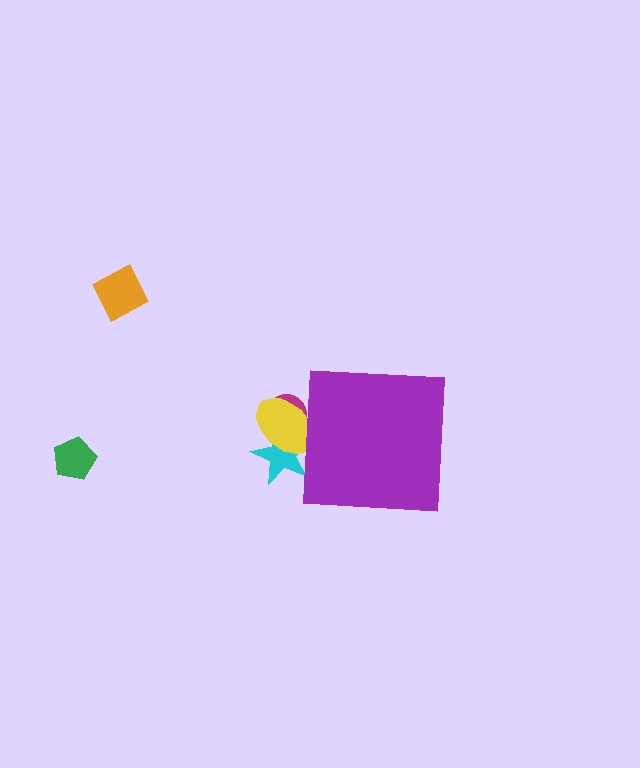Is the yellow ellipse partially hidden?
Yes, the yellow ellipse is partially hidden behind the purple square.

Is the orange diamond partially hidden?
No, the orange diamond is fully visible.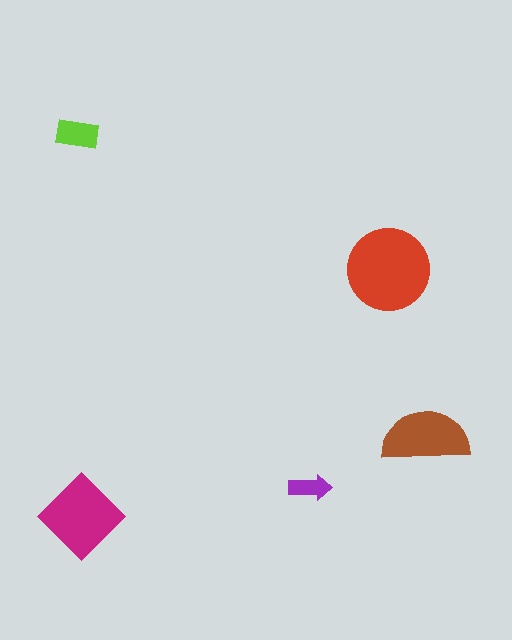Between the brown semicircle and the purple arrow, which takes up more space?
The brown semicircle.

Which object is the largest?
The red circle.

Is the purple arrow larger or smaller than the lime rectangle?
Smaller.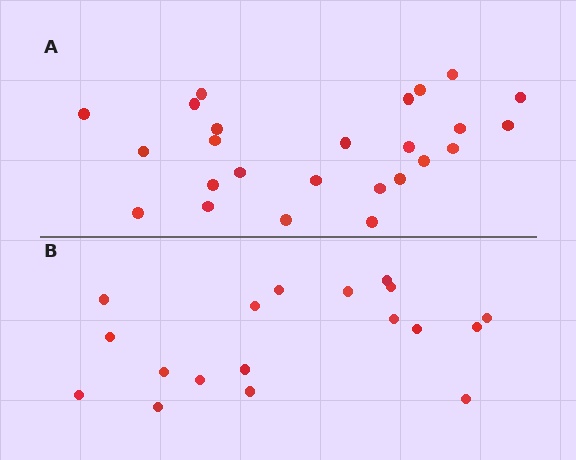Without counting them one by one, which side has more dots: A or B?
Region A (the top region) has more dots.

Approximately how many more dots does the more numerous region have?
Region A has roughly 8 or so more dots than region B.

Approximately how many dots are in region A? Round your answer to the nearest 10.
About 20 dots. (The exact count is 25, which rounds to 20.)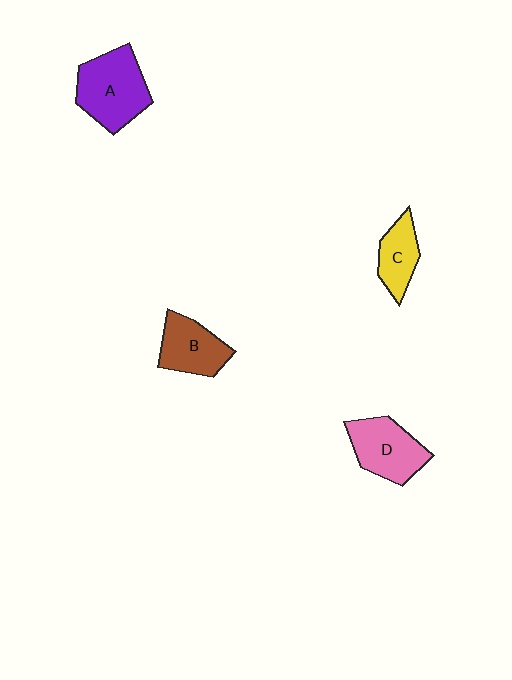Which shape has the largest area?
Shape A (purple).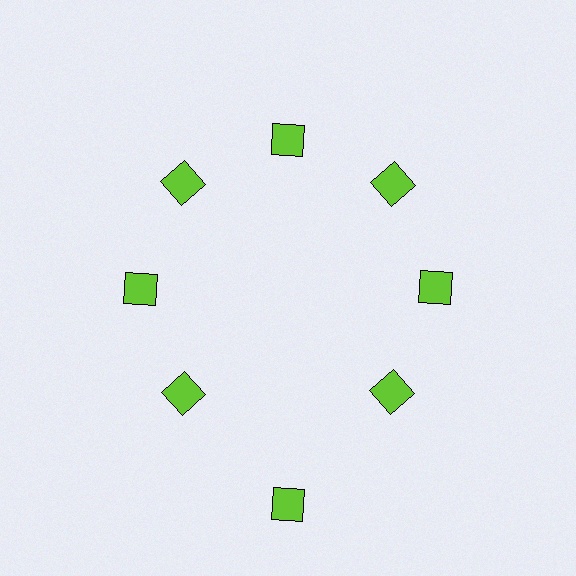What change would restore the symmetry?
The symmetry would be restored by moving it inward, back onto the ring so that all 8 diamonds sit at equal angles and equal distance from the center.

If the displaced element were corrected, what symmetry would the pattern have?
It would have 8-fold rotational symmetry — the pattern would map onto itself every 45 degrees.